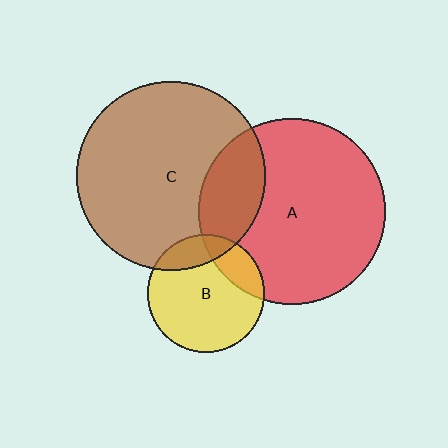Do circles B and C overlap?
Yes.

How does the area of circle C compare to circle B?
Approximately 2.6 times.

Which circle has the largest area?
Circle C (brown).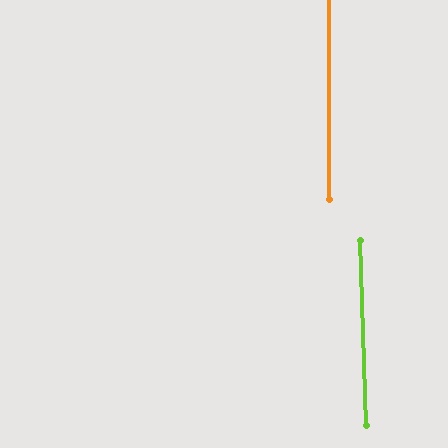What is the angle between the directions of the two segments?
Approximately 2 degrees.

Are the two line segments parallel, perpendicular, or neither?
Parallel — their directions differ by only 1.7°.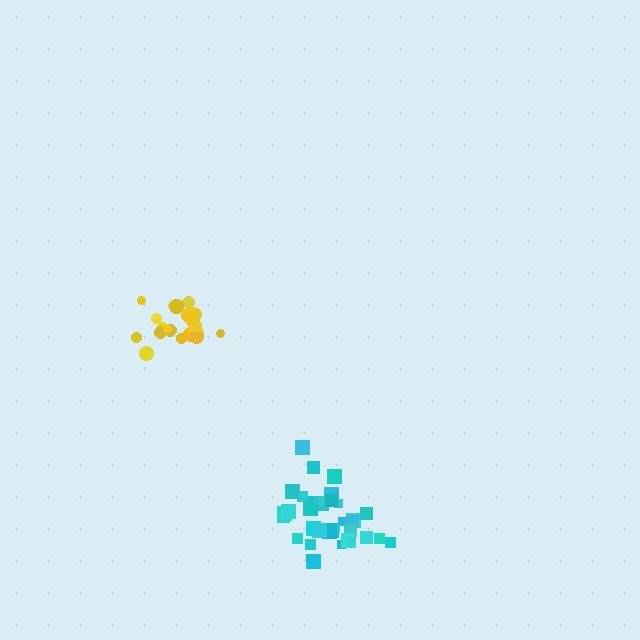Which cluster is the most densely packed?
Cyan.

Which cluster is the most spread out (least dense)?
Yellow.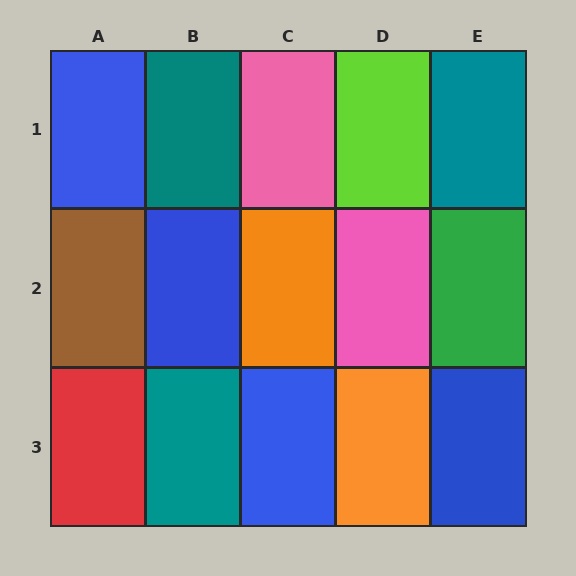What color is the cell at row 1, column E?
Teal.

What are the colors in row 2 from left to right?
Brown, blue, orange, pink, green.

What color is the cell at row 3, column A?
Red.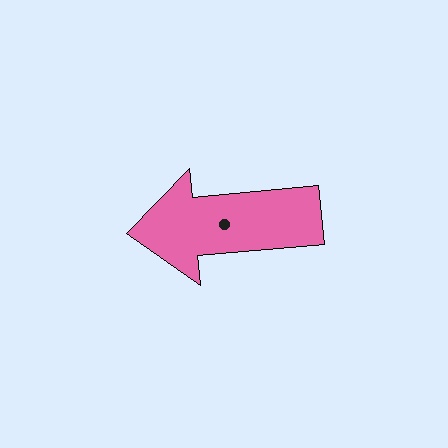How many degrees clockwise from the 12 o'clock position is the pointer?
Approximately 265 degrees.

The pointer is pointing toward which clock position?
Roughly 9 o'clock.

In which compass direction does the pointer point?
West.